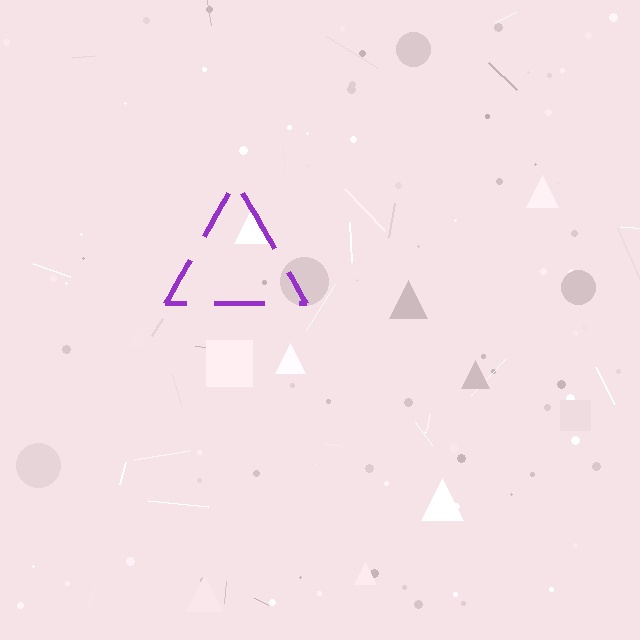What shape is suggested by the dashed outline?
The dashed outline suggests a triangle.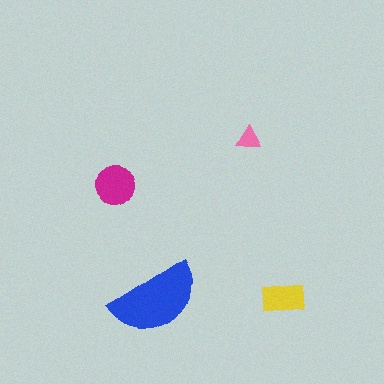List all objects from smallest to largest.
The pink triangle, the yellow rectangle, the magenta circle, the blue semicircle.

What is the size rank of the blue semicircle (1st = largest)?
1st.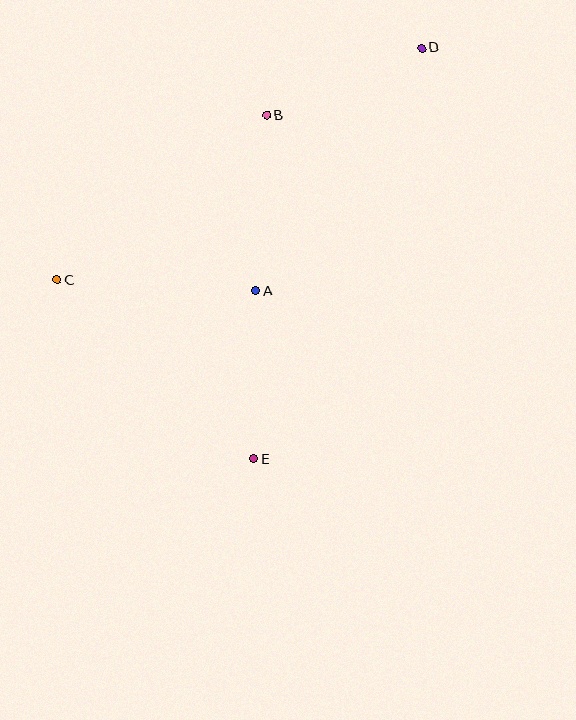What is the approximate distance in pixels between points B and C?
The distance between B and C is approximately 266 pixels.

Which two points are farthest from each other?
Points D and E are farthest from each other.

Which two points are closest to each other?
Points A and E are closest to each other.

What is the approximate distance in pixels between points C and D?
The distance between C and D is approximately 432 pixels.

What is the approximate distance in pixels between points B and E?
The distance between B and E is approximately 343 pixels.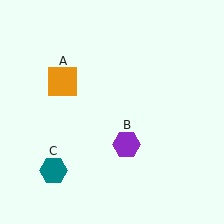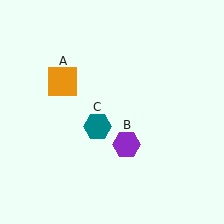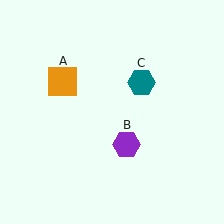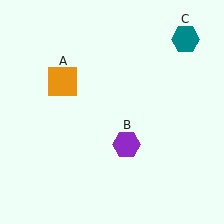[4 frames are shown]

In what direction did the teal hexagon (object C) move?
The teal hexagon (object C) moved up and to the right.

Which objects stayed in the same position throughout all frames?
Orange square (object A) and purple hexagon (object B) remained stationary.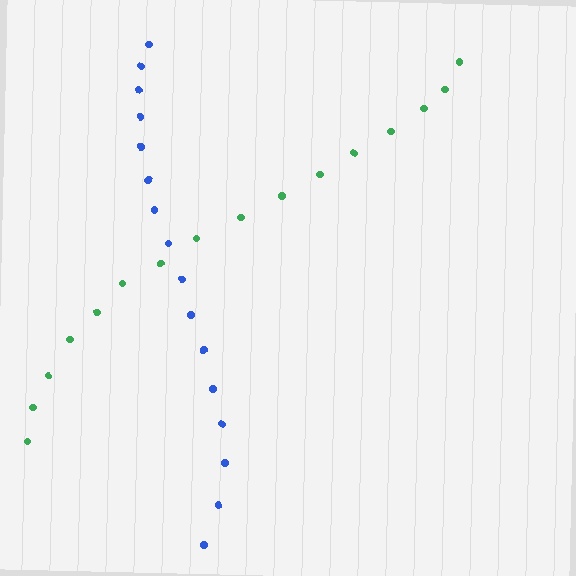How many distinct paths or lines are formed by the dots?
There are 2 distinct paths.